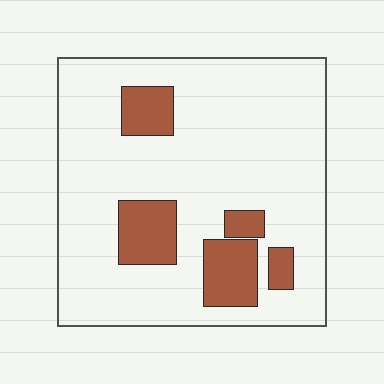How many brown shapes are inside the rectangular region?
5.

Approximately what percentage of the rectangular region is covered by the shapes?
Approximately 15%.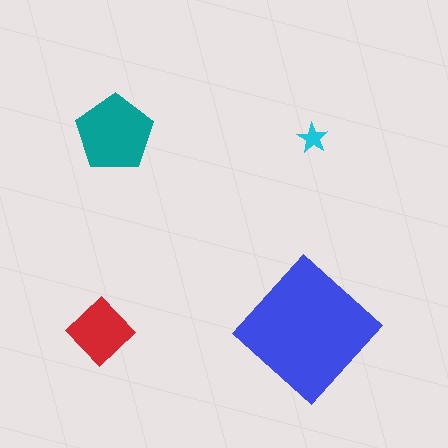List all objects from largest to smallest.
The blue diamond, the teal pentagon, the red diamond, the cyan star.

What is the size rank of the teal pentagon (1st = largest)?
2nd.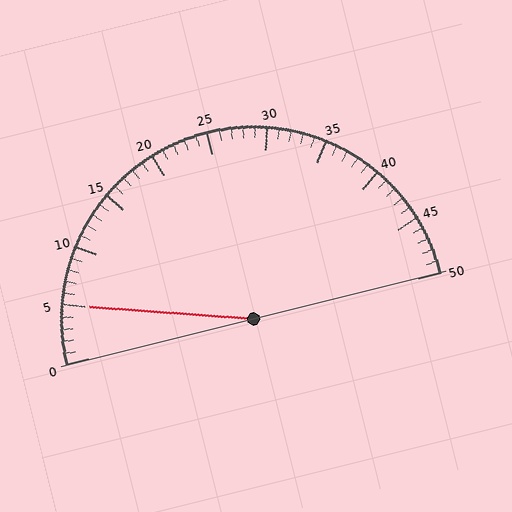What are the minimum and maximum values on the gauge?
The gauge ranges from 0 to 50.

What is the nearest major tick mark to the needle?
The nearest major tick mark is 5.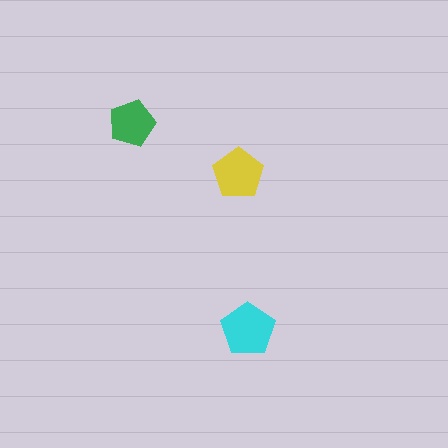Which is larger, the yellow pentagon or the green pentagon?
The yellow one.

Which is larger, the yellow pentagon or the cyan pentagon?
The cyan one.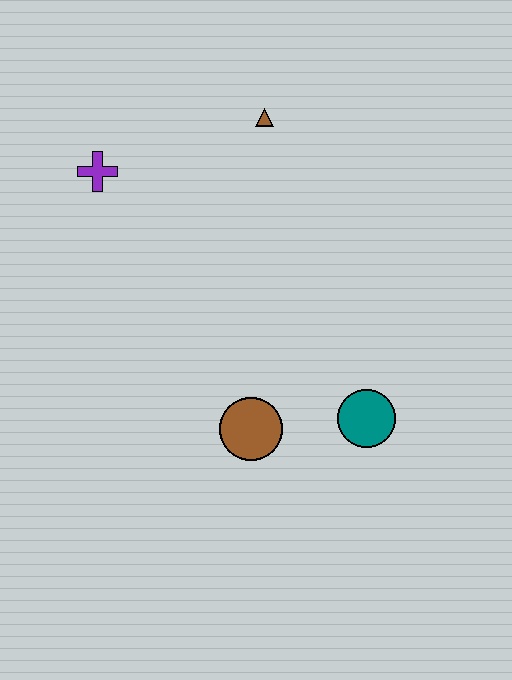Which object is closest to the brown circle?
The teal circle is closest to the brown circle.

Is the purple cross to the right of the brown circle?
No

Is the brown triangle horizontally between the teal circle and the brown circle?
Yes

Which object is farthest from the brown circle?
The brown triangle is farthest from the brown circle.